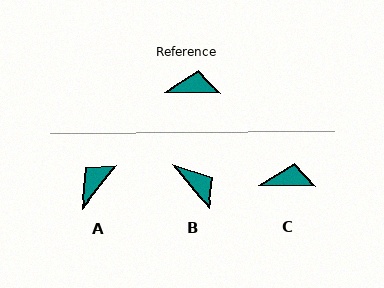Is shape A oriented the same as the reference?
No, it is off by about 52 degrees.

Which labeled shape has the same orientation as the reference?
C.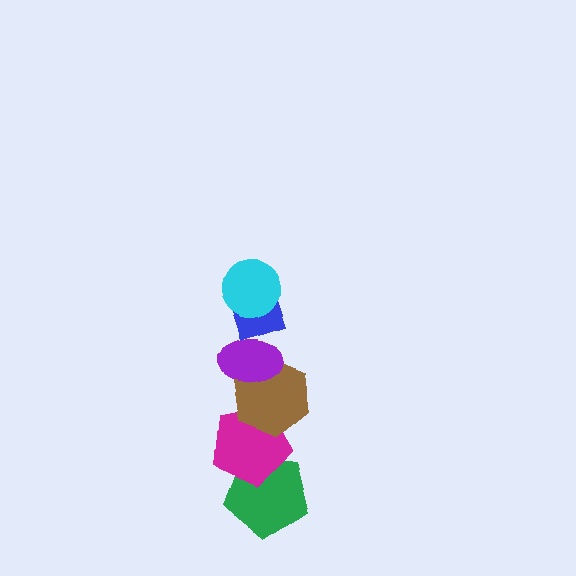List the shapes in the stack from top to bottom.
From top to bottom: the cyan circle, the blue diamond, the purple ellipse, the brown hexagon, the magenta pentagon, the green pentagon.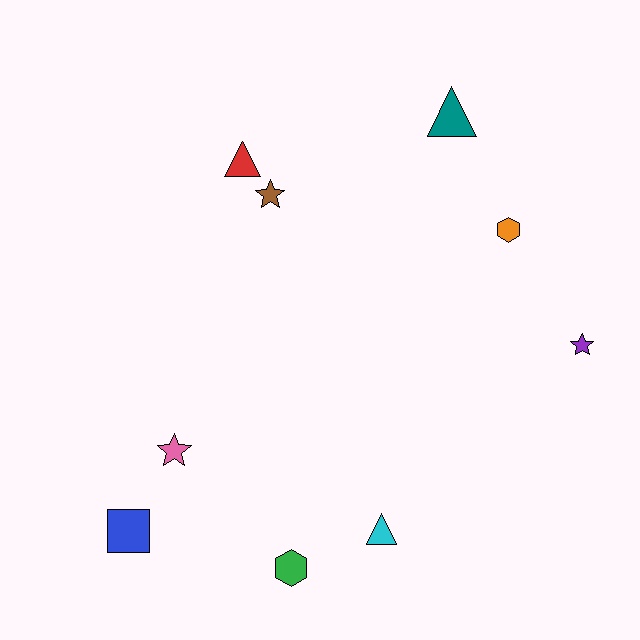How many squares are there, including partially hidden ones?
There is 1 square.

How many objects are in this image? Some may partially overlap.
There are 9 objects.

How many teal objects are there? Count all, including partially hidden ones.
There is 1 teal object.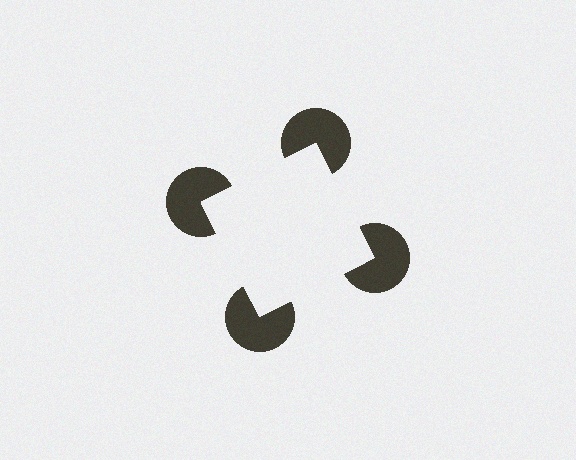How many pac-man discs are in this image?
There are 4 — one at each vertex of the illusory square.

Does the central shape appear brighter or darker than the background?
It typically appears slightly brighter than the background, even though no actual brightness change is drawn.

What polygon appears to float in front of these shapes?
An illusory square — its edges are inferred from the aligned wedge cuts in the pac-man discs, not physically drawn.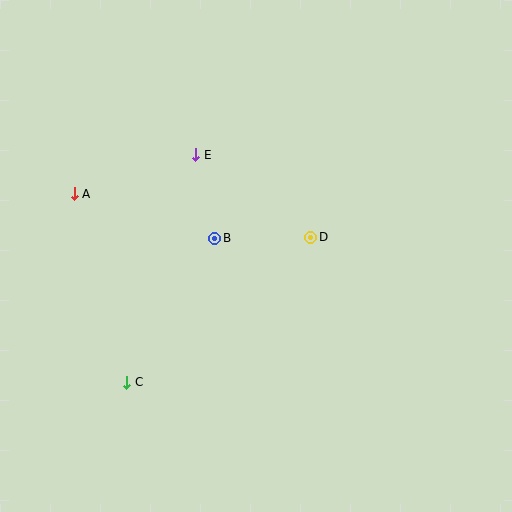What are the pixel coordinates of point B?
Point B is at (215, 238).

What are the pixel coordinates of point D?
Point D is at (311, 237).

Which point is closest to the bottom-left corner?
Point C is closest to the bottom-left corner.